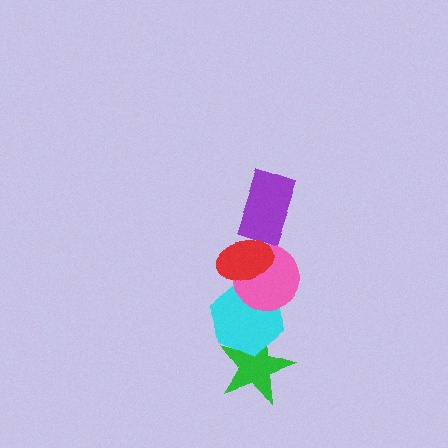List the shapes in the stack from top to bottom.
From top to bottom: the purple rectangle, the red ellipse, the pink circle, the cyan hexagon, the green star.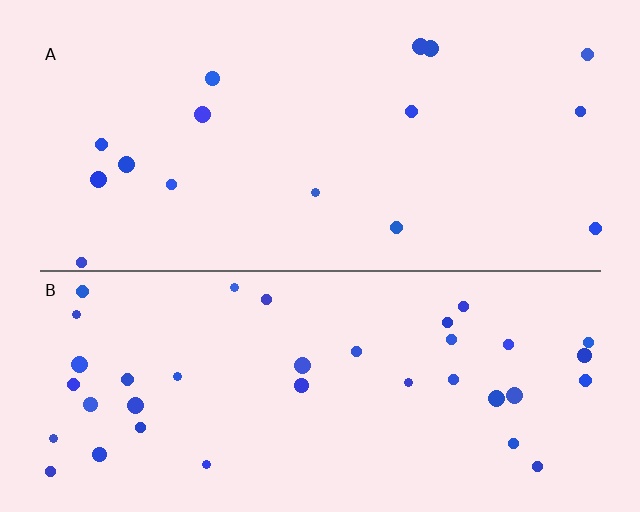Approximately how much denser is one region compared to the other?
Approximately 2.4× — region B over region A.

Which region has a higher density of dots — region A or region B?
B (the bottom).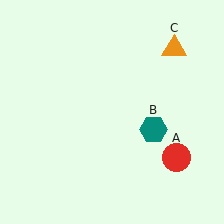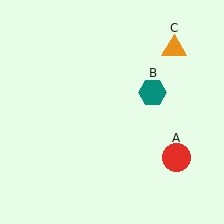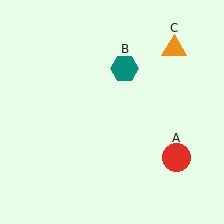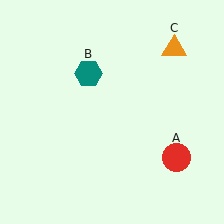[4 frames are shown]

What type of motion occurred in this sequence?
The teal hexagon (object B) rotated counterclockwise around the center of the scene.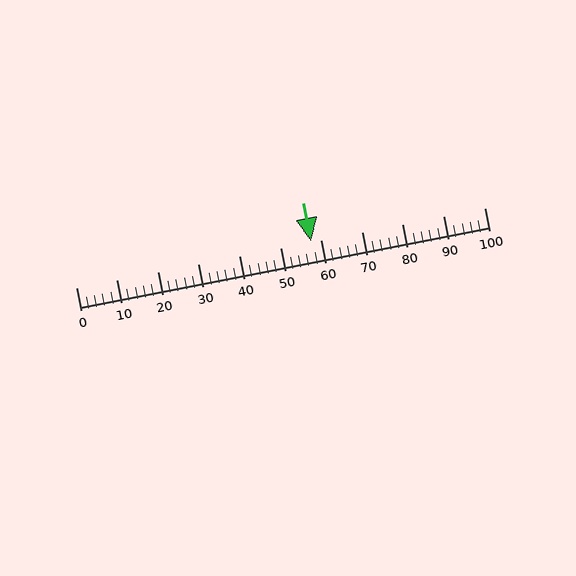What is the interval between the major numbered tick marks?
The major tick marks are spaced 10 units apart.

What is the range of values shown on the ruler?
The ruler shows values from 0 to 100.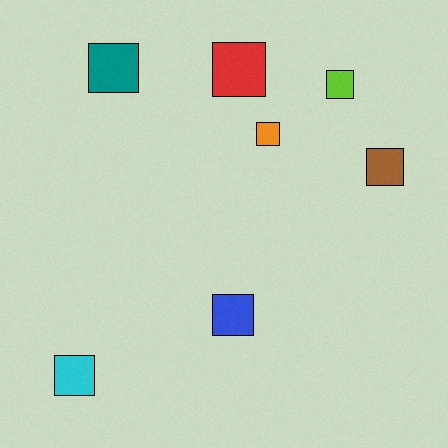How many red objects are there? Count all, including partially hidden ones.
There is 1 red object.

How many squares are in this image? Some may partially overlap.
There are 7 squares.